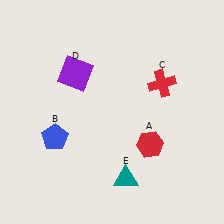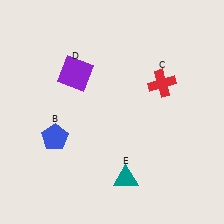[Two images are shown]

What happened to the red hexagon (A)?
The red hexagon (A) was removed in Image 2. It was in the bottom-right area of Image 1.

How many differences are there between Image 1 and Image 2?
There is 1 difference between the two images.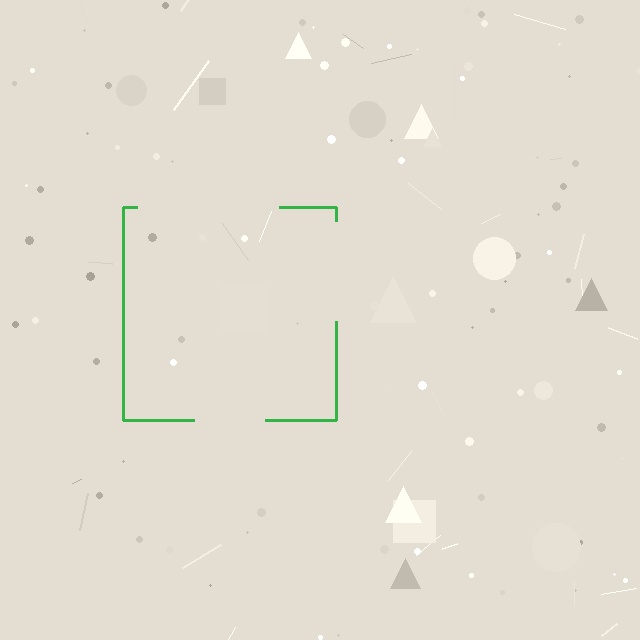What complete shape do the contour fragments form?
The contour fragments form a square.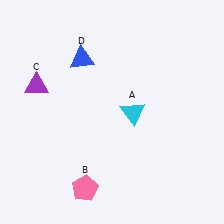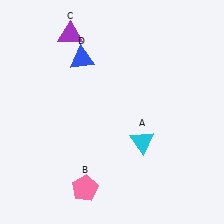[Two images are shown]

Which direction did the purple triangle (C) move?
The purple triangle (C) moved up.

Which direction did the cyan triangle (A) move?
The cyan triangle (A) moved down.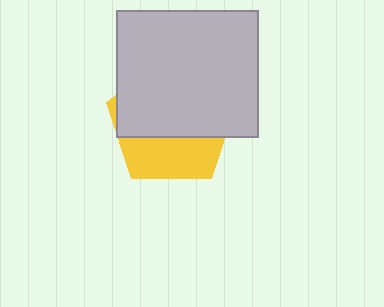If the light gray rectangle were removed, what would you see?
You would see the complete yellow pentagon.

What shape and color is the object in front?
The object in front is a light gray rectangle.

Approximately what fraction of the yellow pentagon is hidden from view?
Roughly 63% of the yellow pentagon is hidden behind the light gray rectangle.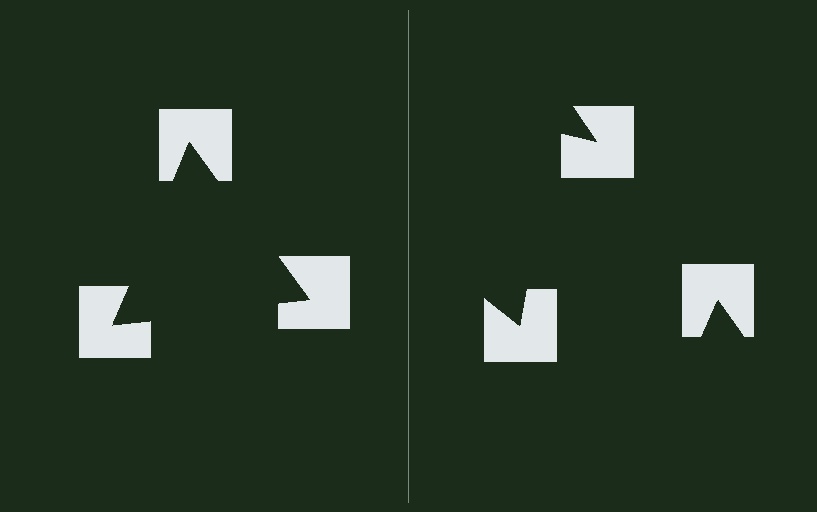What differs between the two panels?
The notched squares are positioned identically on both sides; only the wedge orientations differ. On the left they align to a triangle; on the right they are misaligned.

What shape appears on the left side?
An illusory triangle.